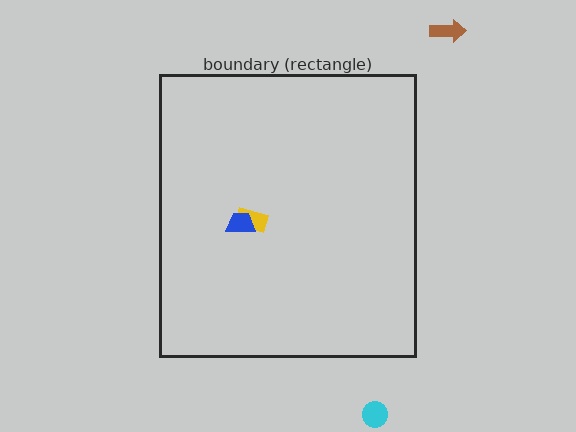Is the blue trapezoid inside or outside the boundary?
Inside.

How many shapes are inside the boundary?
2 inside, 2 outside.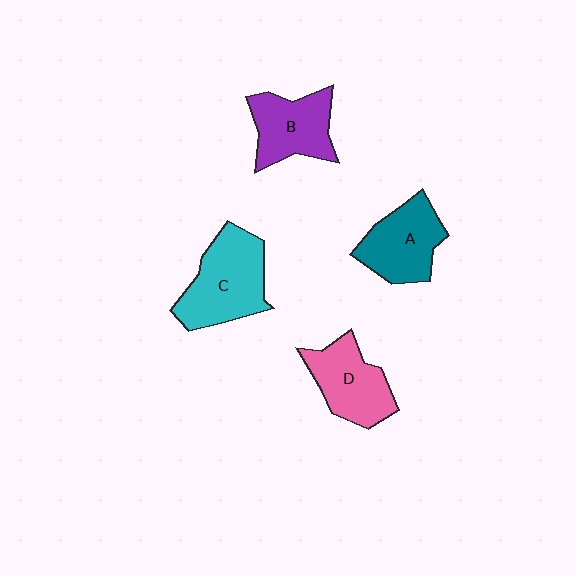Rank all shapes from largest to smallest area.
From largest to smallest: C (cyan), A (teal), D (pink), B (purple).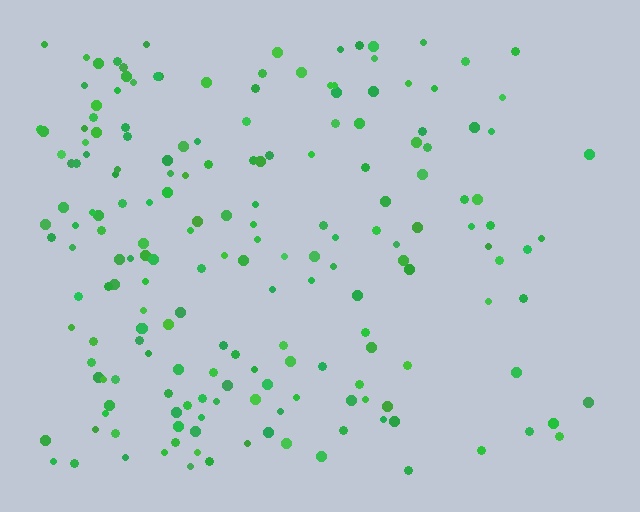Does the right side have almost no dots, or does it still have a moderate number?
Still a moderate number, just noticeably fewer than the left.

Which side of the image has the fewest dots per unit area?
The right.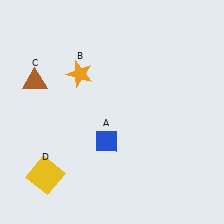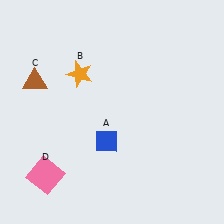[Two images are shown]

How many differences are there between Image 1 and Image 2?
There is 1 difference between the two images.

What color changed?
The square (D) changed from yellow in Image 1 to pink in Image 2.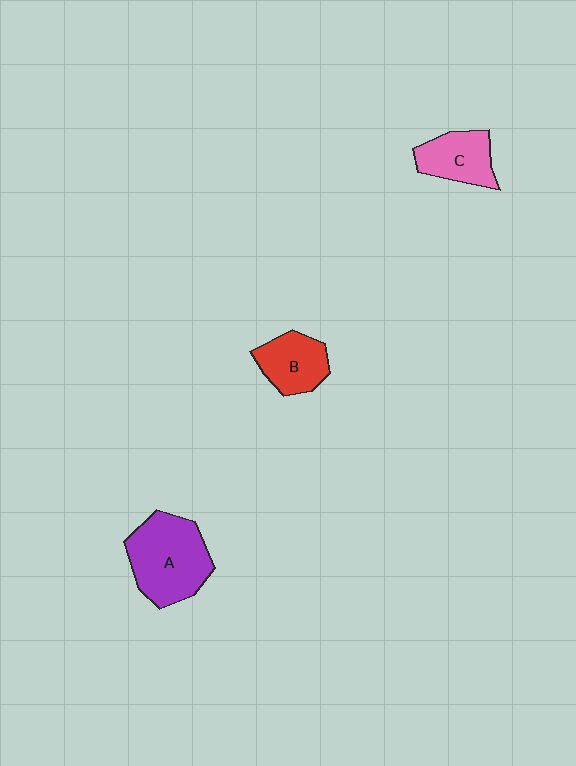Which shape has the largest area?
Shape A (purple).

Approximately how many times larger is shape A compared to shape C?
Approximately 1.7 times.